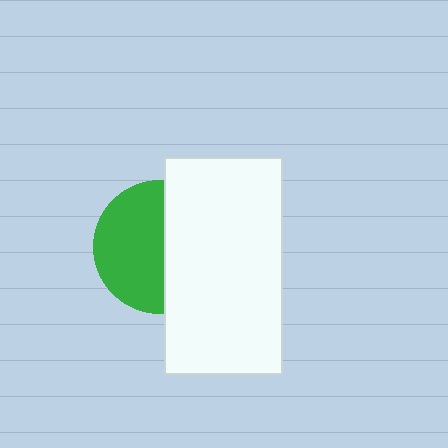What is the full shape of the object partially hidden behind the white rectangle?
The partially hidden object is a green circle.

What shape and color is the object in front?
The object in front is a white rectangle.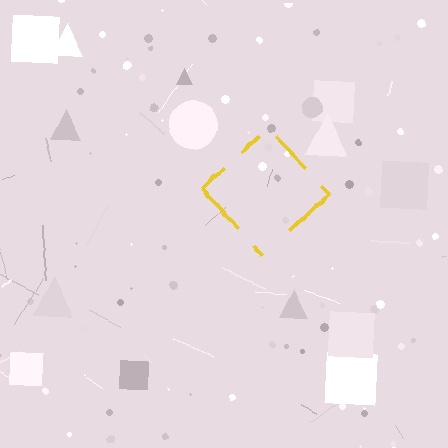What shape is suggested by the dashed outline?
The dashed outline suggests a diamond.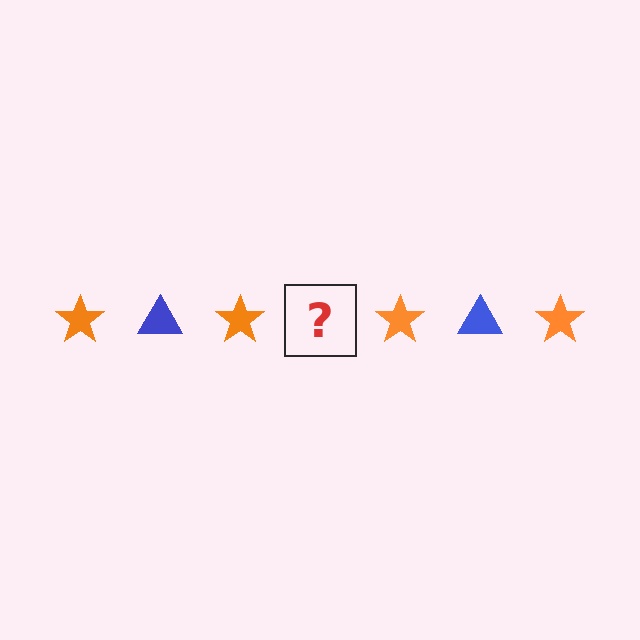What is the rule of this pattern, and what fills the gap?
The rule is that the pattern alternates between orange star and blue triangle. The gap should be filled with a blue triangle.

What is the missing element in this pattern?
The missing element is a blue triangle.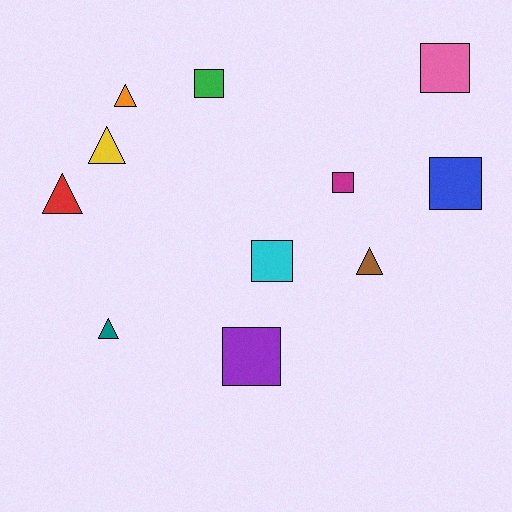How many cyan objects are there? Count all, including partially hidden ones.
There is 1 cyan object.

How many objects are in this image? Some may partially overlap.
There are 11 objects.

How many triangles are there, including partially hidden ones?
There are 5 triangles.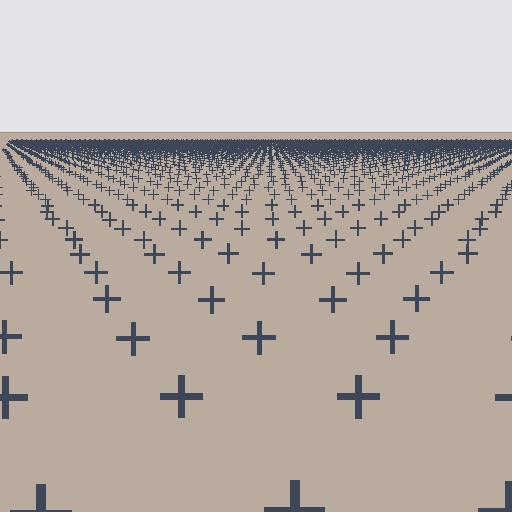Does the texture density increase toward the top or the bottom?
Density increases toward the top.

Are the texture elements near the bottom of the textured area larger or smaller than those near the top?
Larger. Near the bottom, elements are closer to the viewer and appear at a bigger on-screen size.